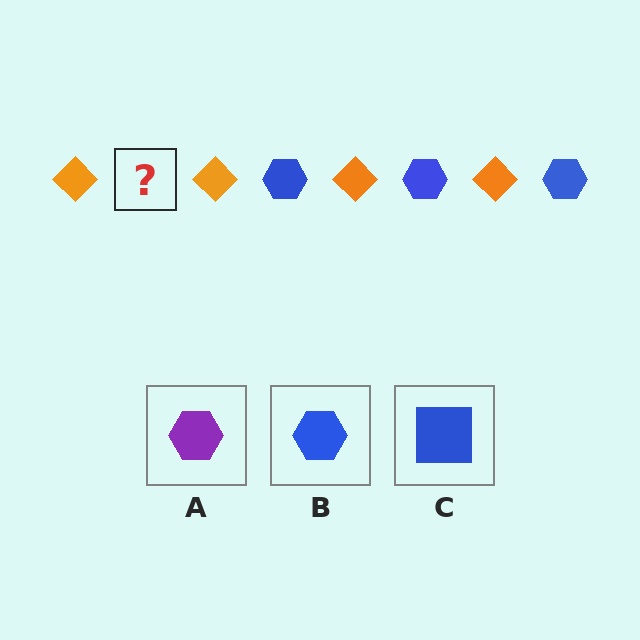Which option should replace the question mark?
Option B.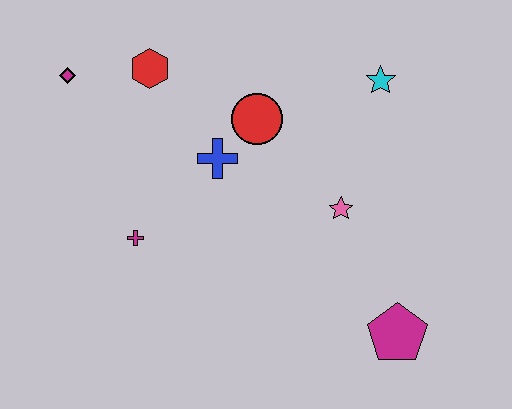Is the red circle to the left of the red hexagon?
No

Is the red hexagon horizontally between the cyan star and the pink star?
No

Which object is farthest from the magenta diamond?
The magenta pentagon is farthest from the magenta diamond.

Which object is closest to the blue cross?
The red circle is closest to the blue cross.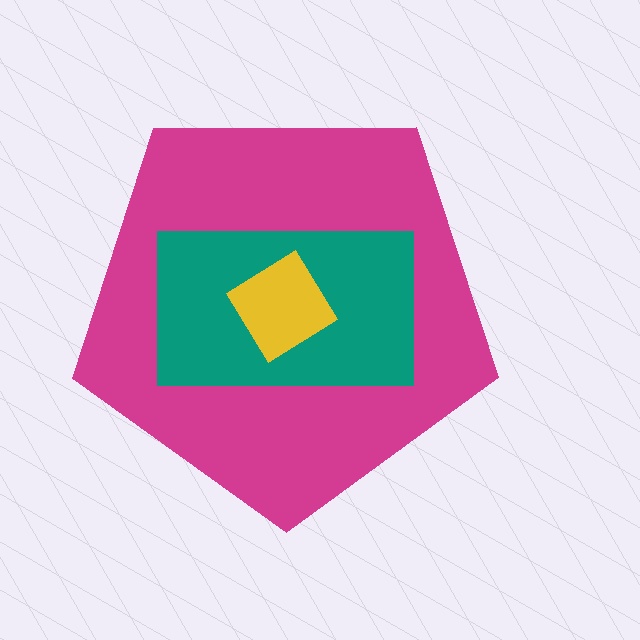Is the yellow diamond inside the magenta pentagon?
Yes.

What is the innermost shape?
The yellow diamond.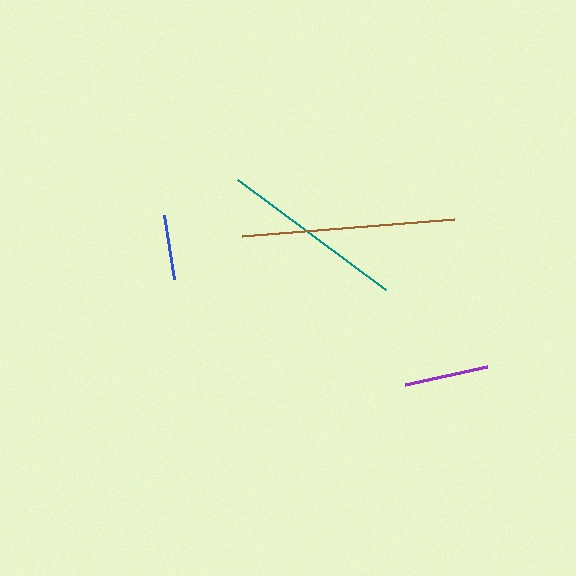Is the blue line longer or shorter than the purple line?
The purple line is longer than the blue line.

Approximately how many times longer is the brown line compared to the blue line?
The brown line is approximately 3.3 times the length of the blue line.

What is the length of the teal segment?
The teal segment is approximately 185 pixels long.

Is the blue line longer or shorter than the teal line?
The teal line is longer than the blue line.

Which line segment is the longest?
The brown line is the longest at approximately 213 pixels.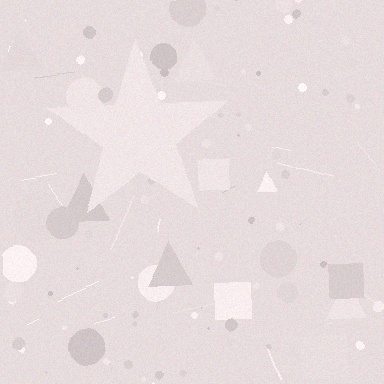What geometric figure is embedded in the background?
A star is embedded in the background.